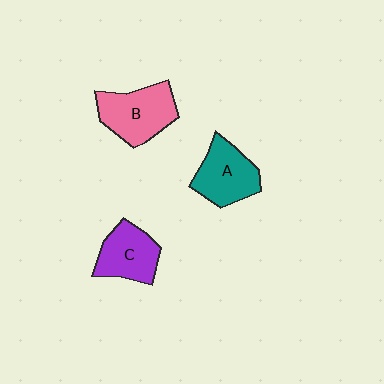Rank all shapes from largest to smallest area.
From largest to smallest: B (pink), A (teal), C (purple).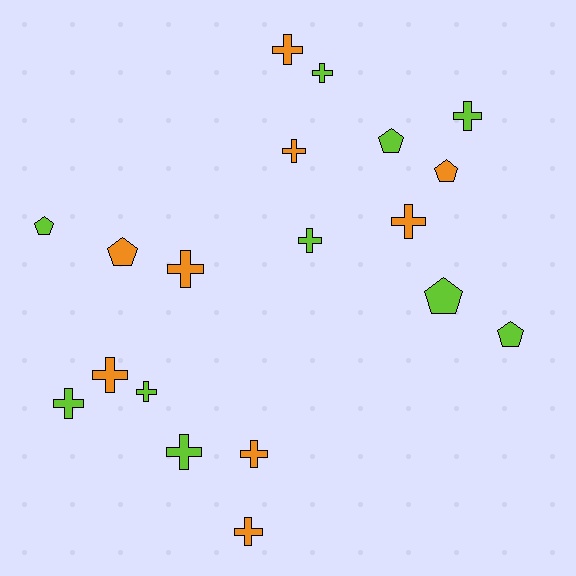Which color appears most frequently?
Lime, with 10 objects.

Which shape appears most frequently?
Cross, with 13 objects.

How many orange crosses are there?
There are 7 orange crosses.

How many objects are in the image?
There are 19 objects.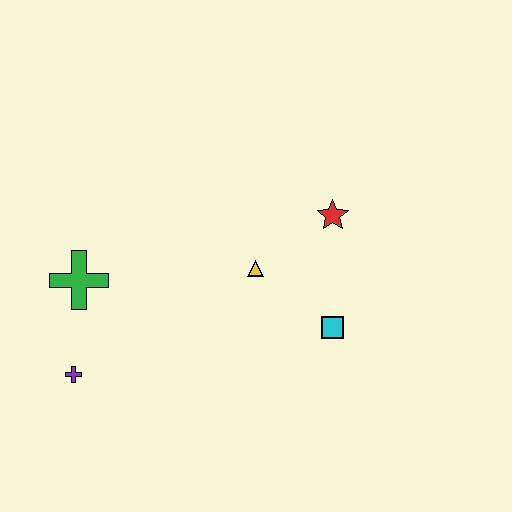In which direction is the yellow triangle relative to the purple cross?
The yellow triangle is to the right of the purple cross.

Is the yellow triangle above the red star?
No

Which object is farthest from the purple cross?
The red star is farthest from the purple cross.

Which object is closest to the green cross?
The purple cross is closest to the green cross.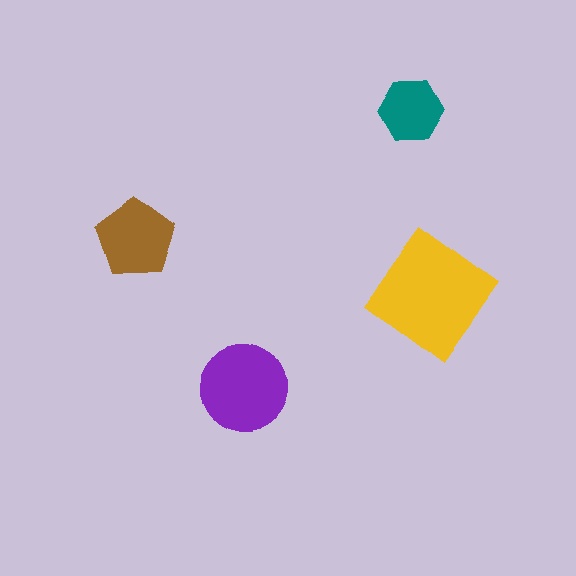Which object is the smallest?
The teal hexagon.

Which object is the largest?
The yellow diamond.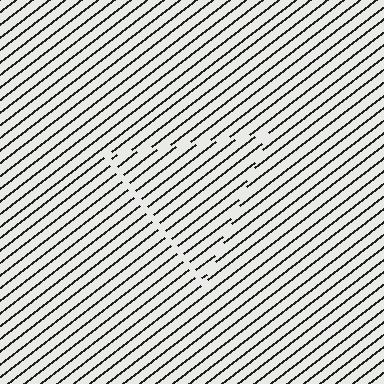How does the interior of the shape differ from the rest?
The interior of the shape contains the same grating, shifted by half a period — the contour is defined by the phase discontinuity where line-ends from the inner and outer gratings abut.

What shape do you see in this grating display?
An illusory triangle. The interior of the shape contains the same grating, shifted by half a period — the contour is defined by the phase discontinuity where line-ends from the inner and outer gratings abut.